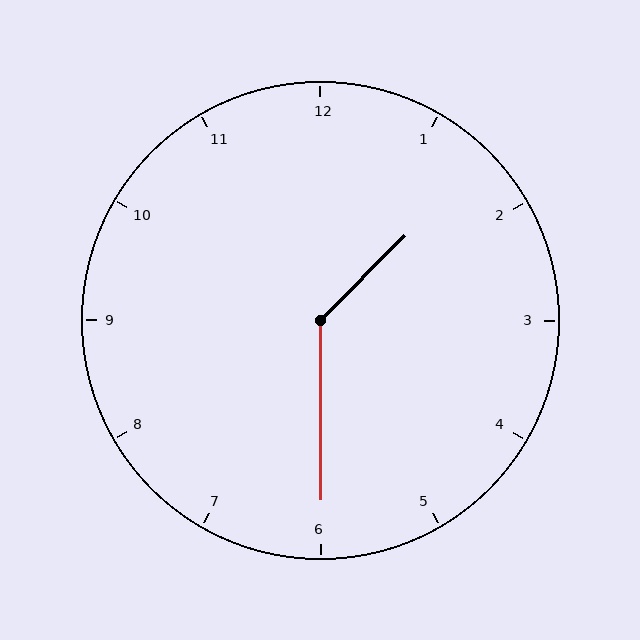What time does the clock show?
1:30.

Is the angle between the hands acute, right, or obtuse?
It is obtuse.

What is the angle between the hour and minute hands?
Approximately 135 degrees.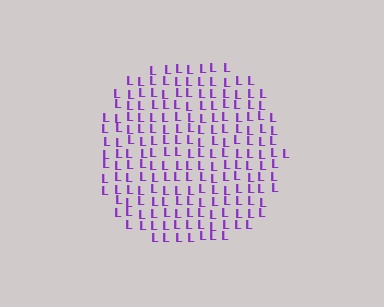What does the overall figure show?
The overall figure shows a circle.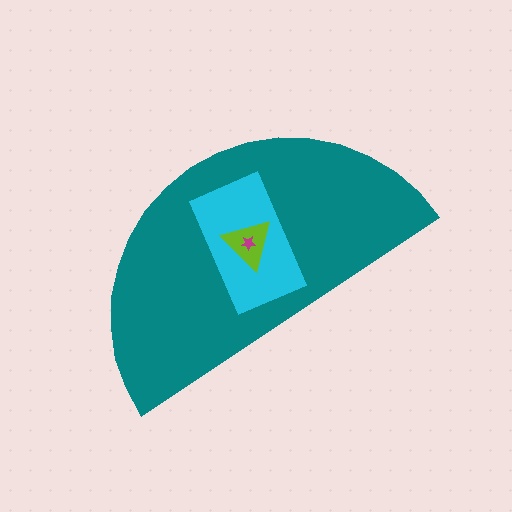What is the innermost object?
The magenta star.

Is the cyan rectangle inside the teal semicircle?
Yes.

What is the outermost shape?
The teal semicircle.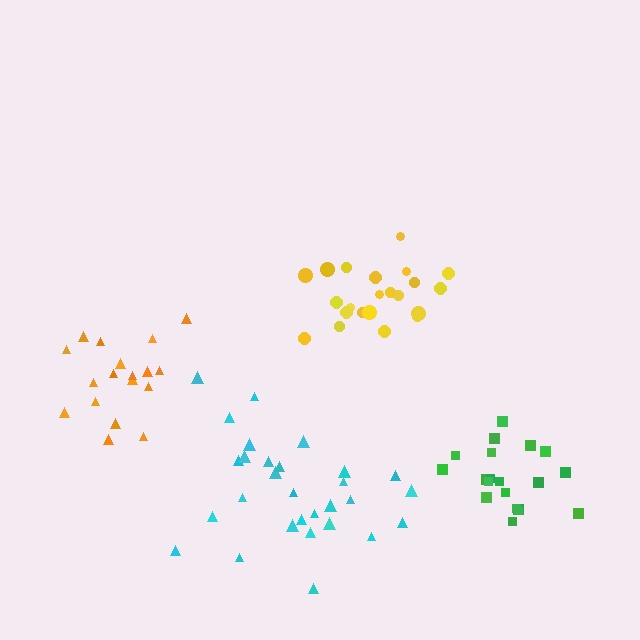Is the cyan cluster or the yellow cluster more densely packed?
Yellow.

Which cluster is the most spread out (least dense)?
Cyan.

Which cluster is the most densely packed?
Orange.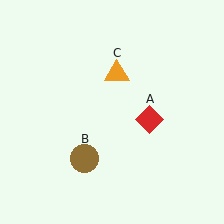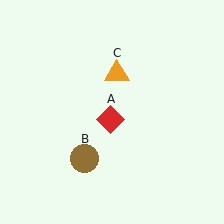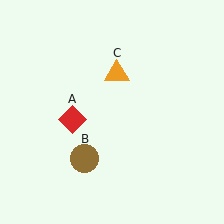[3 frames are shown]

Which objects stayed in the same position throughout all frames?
Brown circle (object B) and orange triangle (object C) remained stationary.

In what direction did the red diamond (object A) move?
The red diamond (object A) moved left.